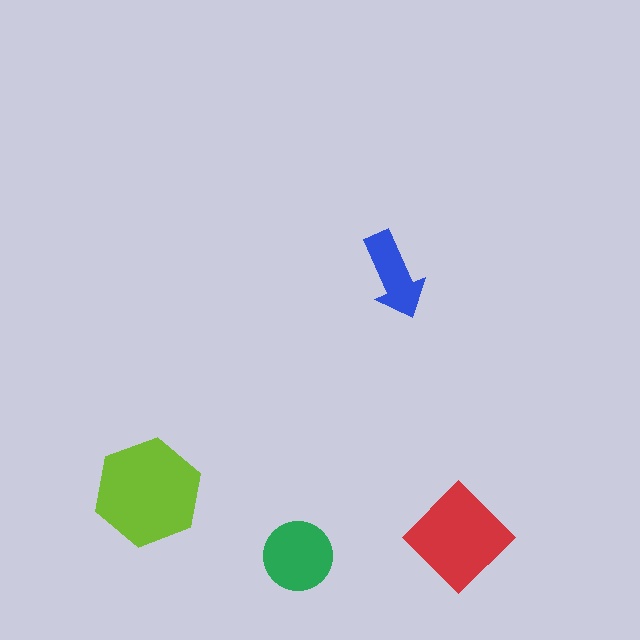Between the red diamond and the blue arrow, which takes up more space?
The red diamond.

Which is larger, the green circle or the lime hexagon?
The lime hexagon.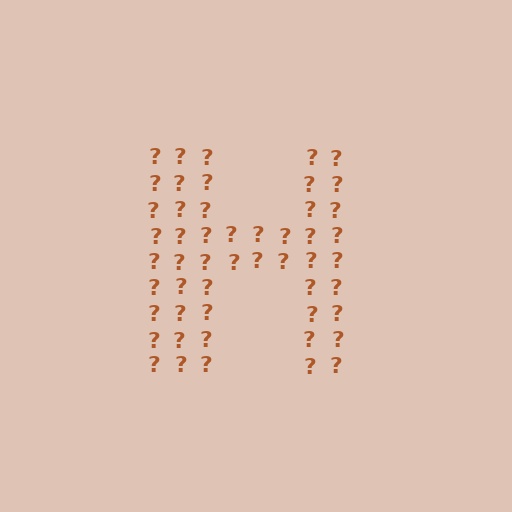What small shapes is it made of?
It is made of small question marks.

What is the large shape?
The large shape is the letter H.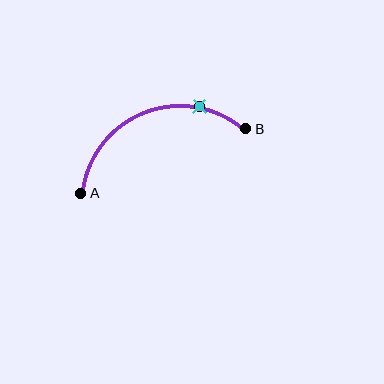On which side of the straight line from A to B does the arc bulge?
The arc bulges above the straight line connecting A and B.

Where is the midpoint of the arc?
The arc midpoint is the point on the curve farthest from the straight line joining A and B. It sits above that line.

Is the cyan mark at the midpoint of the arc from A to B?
No. The cyan mark lies on the arc but is closer to endpoint B. The arc midpoint would be at the point on the curve equidistant along the arc from both A and B.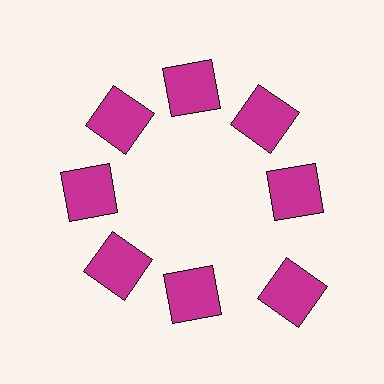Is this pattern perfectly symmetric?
No. The 8 magenta squares are arranged in a ring, but one element near the 4 o'clock position is pushed outward from the center, breaking the 8-fold rotational symmetry.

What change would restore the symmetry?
The symmetry would be restored by moving it inward, back onto the ring so that all 8 squares sit at equal angles and equal distance from the center.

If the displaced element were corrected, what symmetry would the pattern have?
It would have 8-fold rotational symmetry — the pattern would map onto itself every 45 degrees.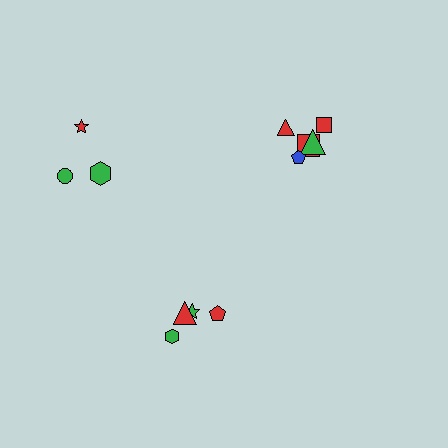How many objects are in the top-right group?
There are 5 objects.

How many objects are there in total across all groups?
There are 12 objects.